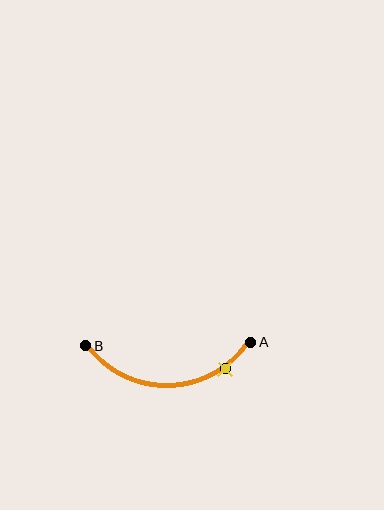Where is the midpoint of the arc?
The arc midpoint is the point on the curve farthest from the straight line joining A and B. It sits below that line.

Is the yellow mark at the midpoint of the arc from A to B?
No. The yellow mark lies on the arc but is closer to endpoint A. The arc midpoint would be at the point on the curve equidistant along the arc from both A and B.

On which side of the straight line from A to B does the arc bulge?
The arc bulges below the straight line connecting A and B.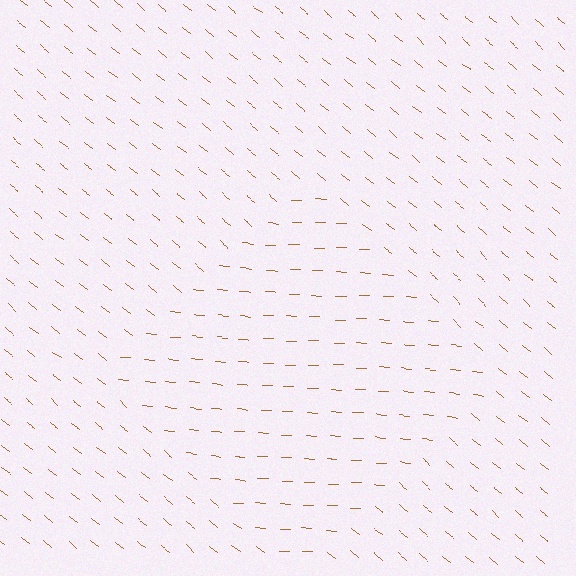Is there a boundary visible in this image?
Yes, there is a texture boundary formed by a change in line orientation.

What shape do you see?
I see a diamond.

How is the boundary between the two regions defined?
The boundary is defined purely by a change in line orientation (approximately 35 degrees difference). All lines are the same color and thickness.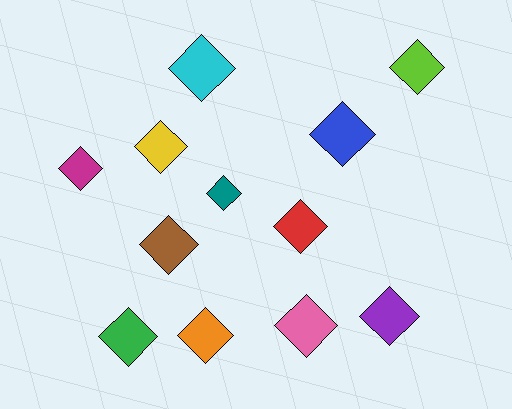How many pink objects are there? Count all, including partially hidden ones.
There is 1 pink object.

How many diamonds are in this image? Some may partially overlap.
There are 12 diamonds.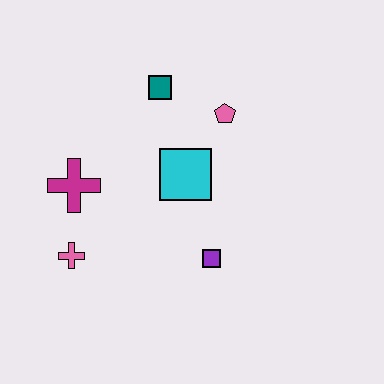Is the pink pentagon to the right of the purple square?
Yes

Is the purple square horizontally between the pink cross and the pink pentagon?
Yes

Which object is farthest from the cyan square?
The pink cross is farthest from the cyan square.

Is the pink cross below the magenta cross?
Yes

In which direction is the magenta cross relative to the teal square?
The magenta cross is below the teal square.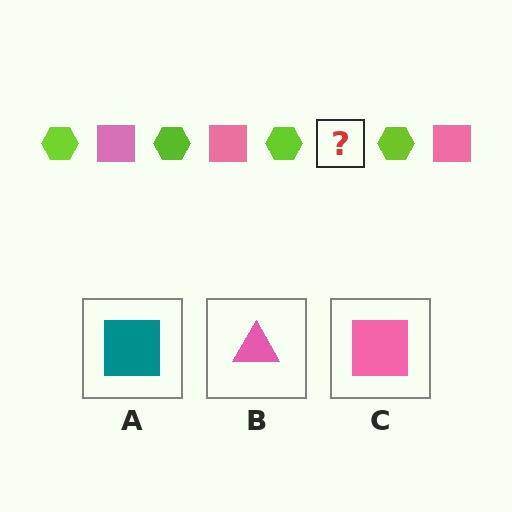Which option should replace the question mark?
Option C.